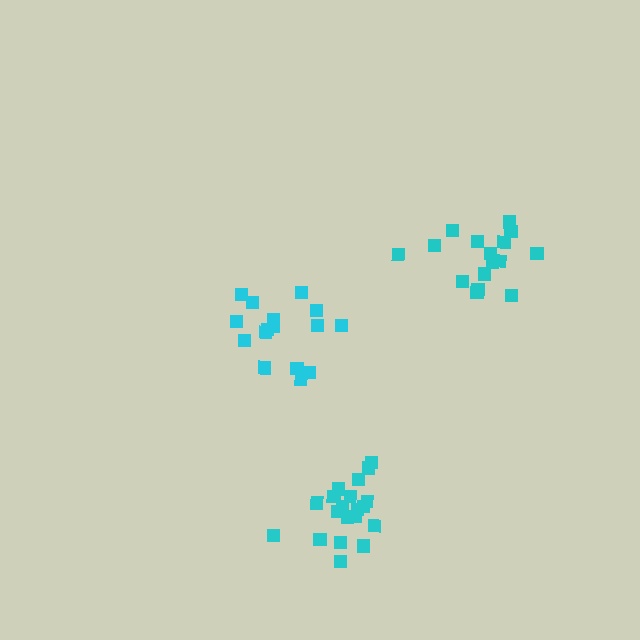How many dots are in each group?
Group 1: 17 dots, Group 2: 17 dots, Group 3: 20 dots (54 total).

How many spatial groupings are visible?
There are 3 spatial groupings.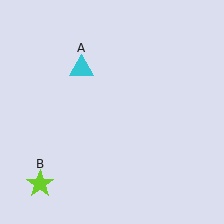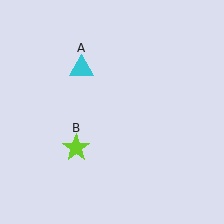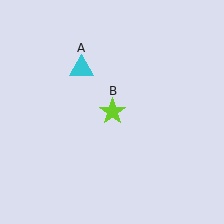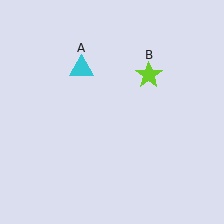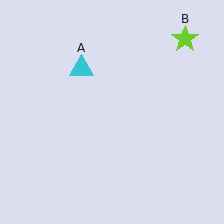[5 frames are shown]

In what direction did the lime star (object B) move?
The lime star (object B) moved up and to the right.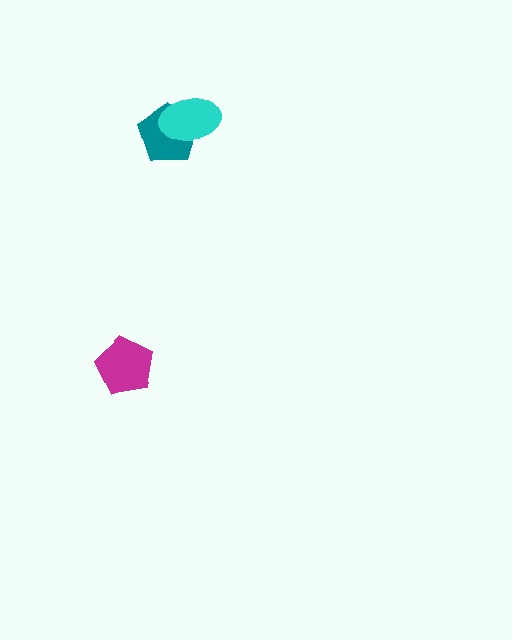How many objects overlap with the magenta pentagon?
0 objects overlap with the magenta pentagon.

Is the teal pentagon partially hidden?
Yes, it is partially covered by another shape.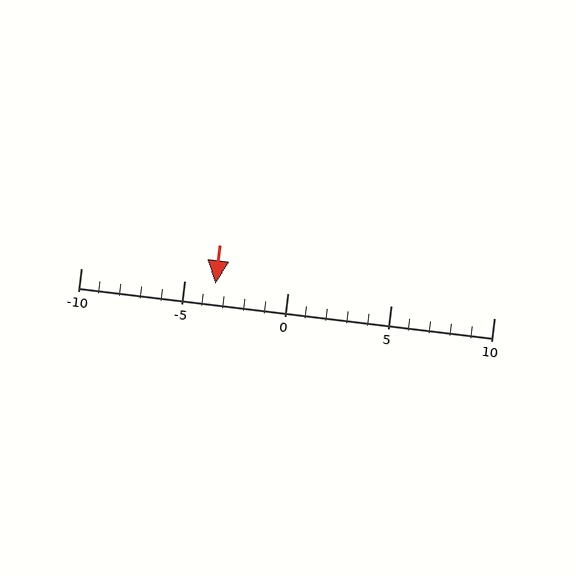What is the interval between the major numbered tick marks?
The major tick marks are spaced 5 units apart.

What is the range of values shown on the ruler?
The ruler shows values from -10 to 10.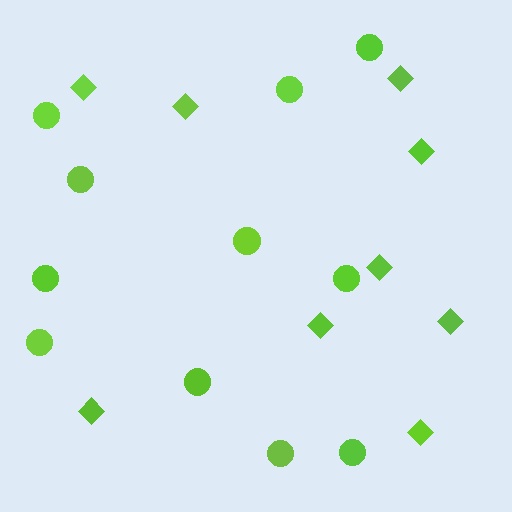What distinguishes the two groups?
There are 2 groups: one group of diamonds (9) and one group of circles (11).